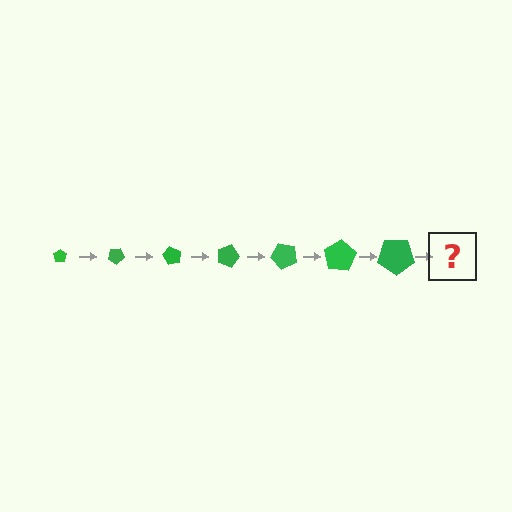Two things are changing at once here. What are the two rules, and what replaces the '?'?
The two rules are that the pentagon grows larger each step and it rotates 30 degrees each step. The '?' should be a pentagon, larger than the previous one and rotated 210 degrees from the start.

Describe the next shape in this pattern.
It should be a pentagon, larger than the previous one and rotated 210 degrees from the start.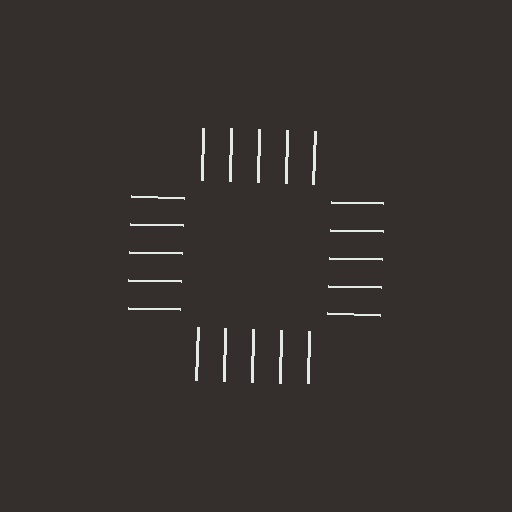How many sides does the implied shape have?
4 sides — the line-ends trace a square.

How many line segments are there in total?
20 — 5 along each of the 4 edges.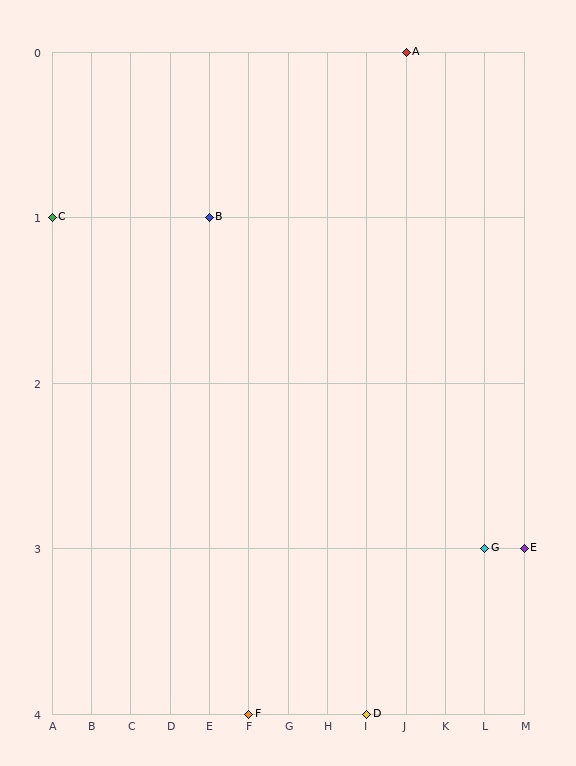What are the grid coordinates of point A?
Point A is at grid coordinates (J, 0).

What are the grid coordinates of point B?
Point B is at grid coordinates (E, 1).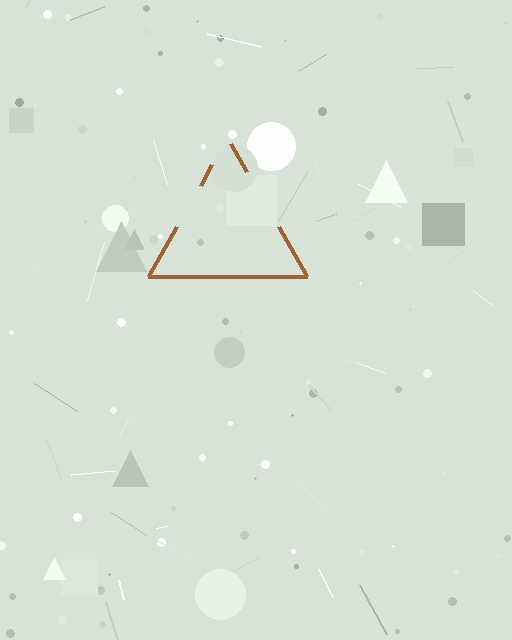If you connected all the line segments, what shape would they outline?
They would outline a triangle.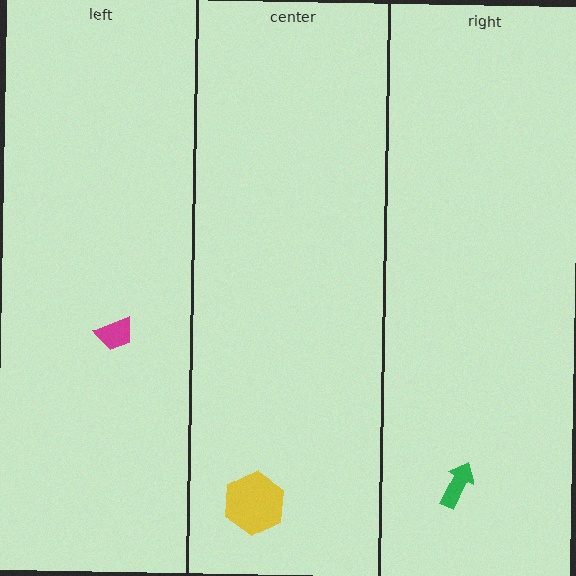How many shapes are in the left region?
1.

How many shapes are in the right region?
1.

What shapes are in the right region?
The green arrow.